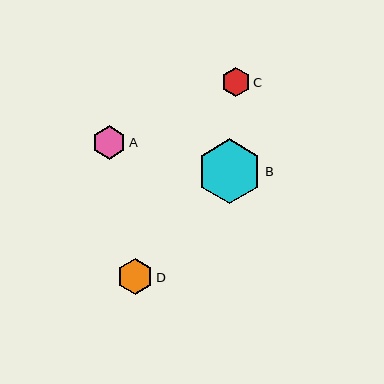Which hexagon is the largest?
Hexagon B is the largest with a size of approximately 65 pixels.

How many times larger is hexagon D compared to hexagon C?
Hexagon D is approximately 1.2 times the size of hexagon C.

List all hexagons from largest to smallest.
From largest to smallest: B, D, A, C.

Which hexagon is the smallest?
Hexagon C is the smallest with a size of approximately 29 pixels.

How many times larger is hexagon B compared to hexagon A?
Hexagon B is approximately 1.9 times the size of hexagon A.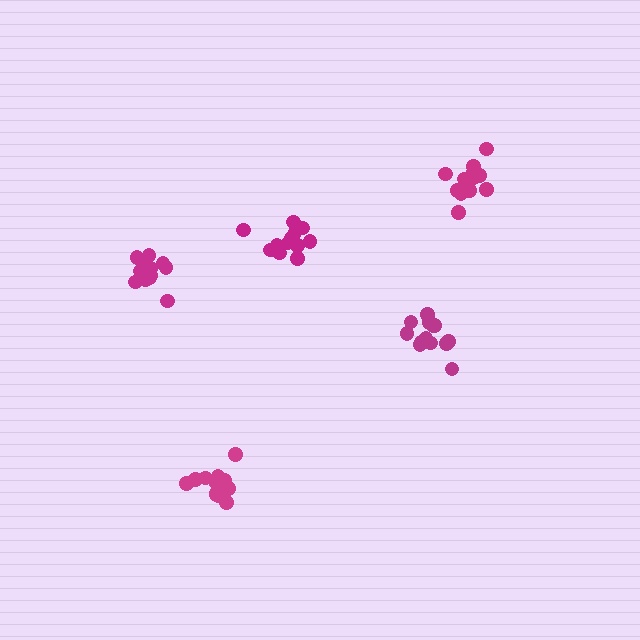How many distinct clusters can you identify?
There are 5 distinct clusters.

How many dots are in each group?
Group 1: 15 dots, Group 2: 13 dots, Group 3: 14 dots, Group 4: 12 dots, Group 5: 13 dots (67 total).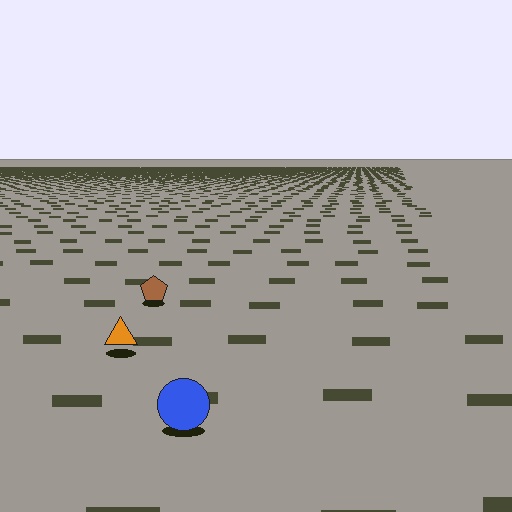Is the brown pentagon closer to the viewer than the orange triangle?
No. The orange triangle is closer — you can tell from the texture gradient: the ground texture is coarser near it.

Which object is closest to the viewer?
The blue circle is closest. The texture marks near it are larger and more spread out.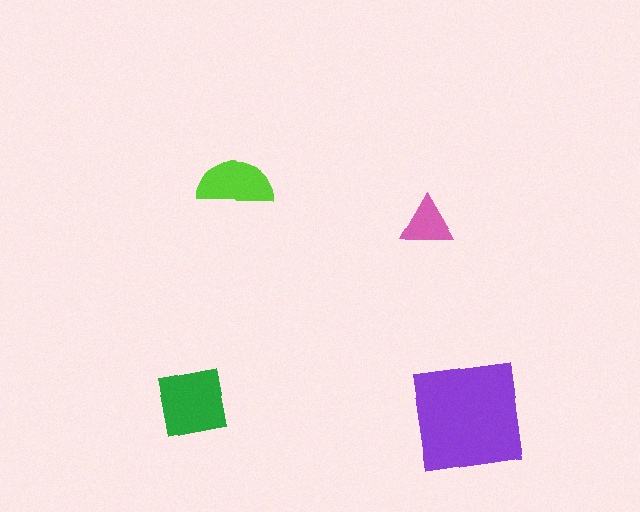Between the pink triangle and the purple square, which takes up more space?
The purple square.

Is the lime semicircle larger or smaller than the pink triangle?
Larger.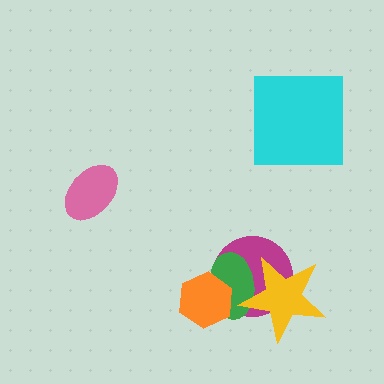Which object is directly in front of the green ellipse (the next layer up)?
The yellow star is directly in front of the green ellipse.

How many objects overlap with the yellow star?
2 objects overlap with the yellow star.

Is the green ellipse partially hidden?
Yes, it is partially covered by another shape.